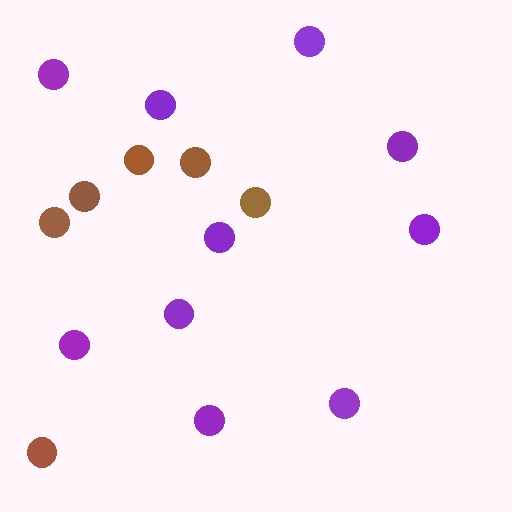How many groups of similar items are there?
There are 2 groups: one group of purple circles (10) and one group of brown circles (6).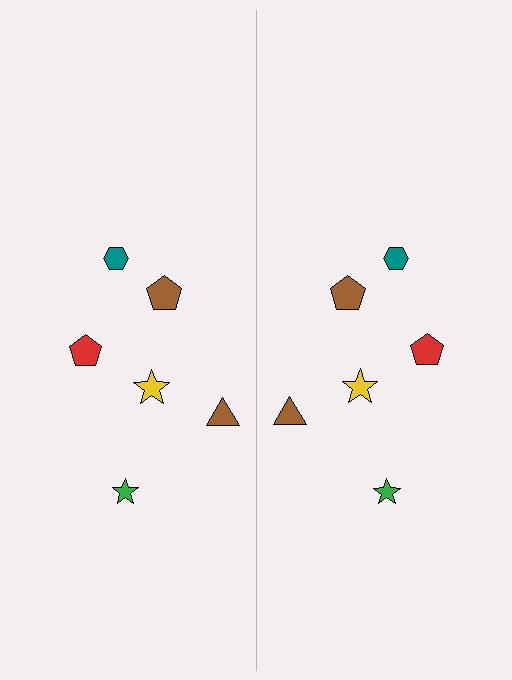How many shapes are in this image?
There are 12 shapes in this image.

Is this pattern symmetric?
Yes, this pattern has bilateral (reflection) symmetry.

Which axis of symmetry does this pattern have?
The pattern has a vertical axis of symmetry running through the center of the image.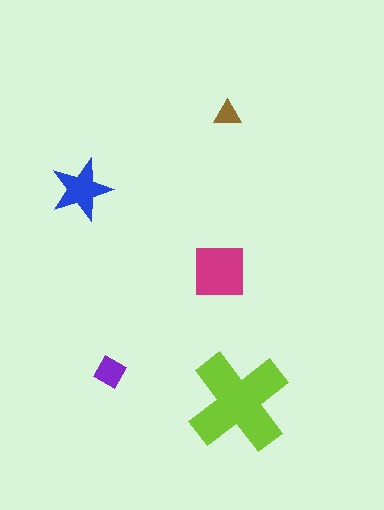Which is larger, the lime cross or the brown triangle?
The lime cross.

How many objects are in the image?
There are 5 objects in the image.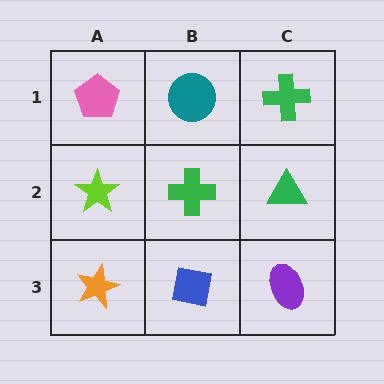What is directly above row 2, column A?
A pink pentagon.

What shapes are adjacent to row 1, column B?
A green cross (row 2, column B), a pink pentagon (row 1, column A), a green cross (row 1, column C).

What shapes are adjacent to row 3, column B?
A green cross (row 2, column B), an orange star (row 3, column A), a purple ellipse (row 3, column C).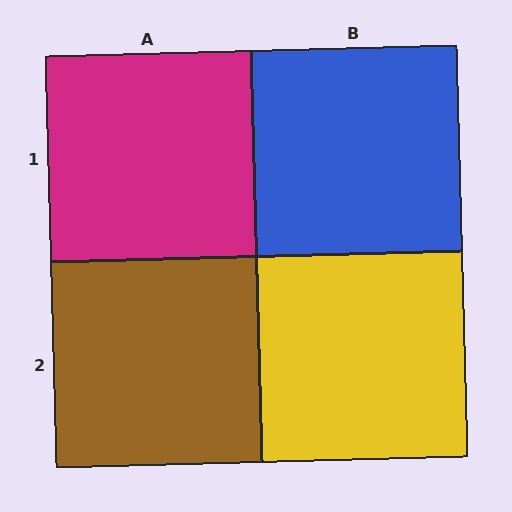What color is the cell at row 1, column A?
Magenta.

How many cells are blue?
1 cell is blue.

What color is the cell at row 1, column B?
Blue.